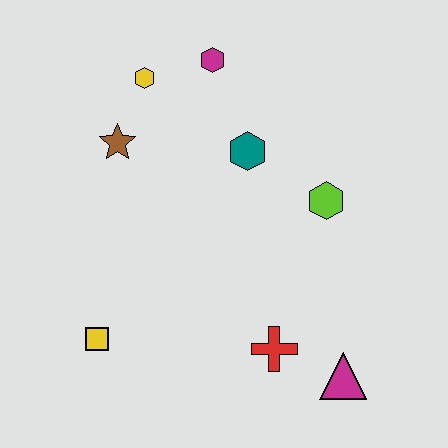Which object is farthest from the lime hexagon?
The yellow square is farthest from the lime hexagon.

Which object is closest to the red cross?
The magenta triangle is closest to the red cross.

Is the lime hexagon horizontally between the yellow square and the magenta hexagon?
No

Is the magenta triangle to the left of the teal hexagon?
No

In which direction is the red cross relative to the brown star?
The red cross is below the brown star.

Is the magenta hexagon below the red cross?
No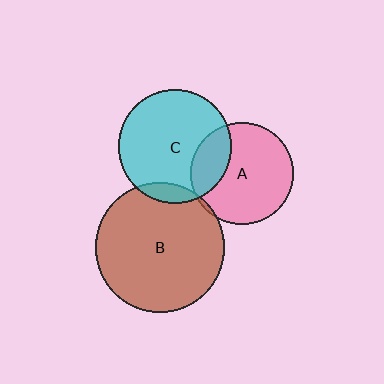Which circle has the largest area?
Circle B (brown).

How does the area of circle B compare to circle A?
Approximately 1.6 times.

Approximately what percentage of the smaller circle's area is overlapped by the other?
Approximately 25%.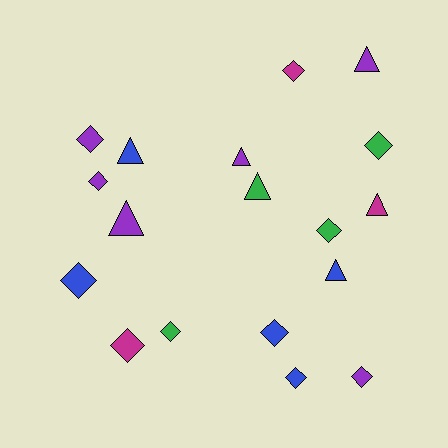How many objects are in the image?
There are 18 objects.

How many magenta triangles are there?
There is 1 magenta triangle.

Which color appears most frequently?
Purple, with 6 objects.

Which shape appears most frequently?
Diamond, with 11 objects.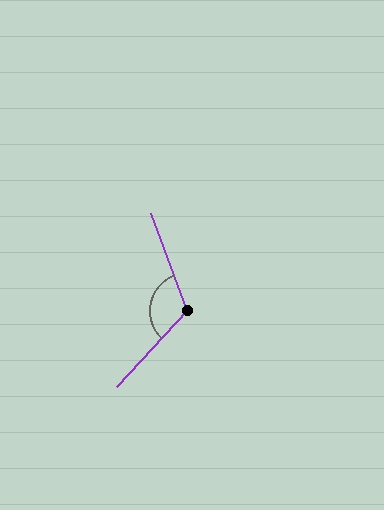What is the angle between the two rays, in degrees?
Approximately 116 degrees.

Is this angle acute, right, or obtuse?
It is obtuse.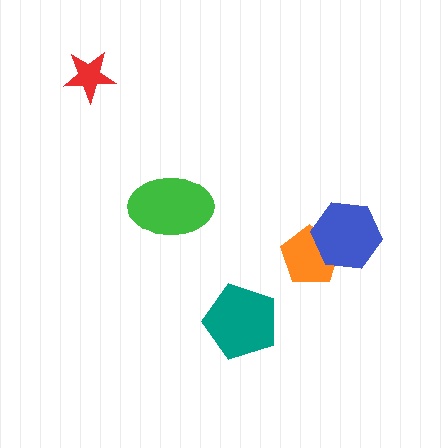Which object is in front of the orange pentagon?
The blue hexagon is in front of the orange pentagon.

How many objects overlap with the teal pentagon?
0 objects overlap with the teal pentagon.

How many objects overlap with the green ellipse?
0 objects overlap with the green ellipse.